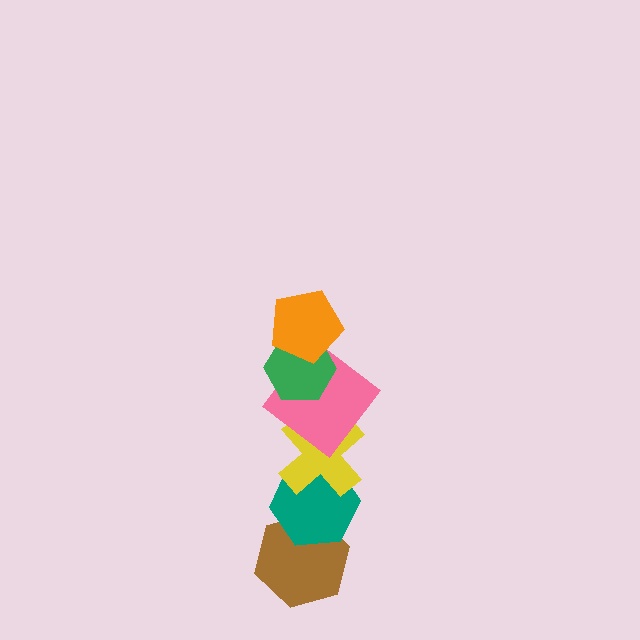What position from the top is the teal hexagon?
The teal hexagon is 5th from the top.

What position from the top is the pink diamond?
The pink diamond is 3rd from the top.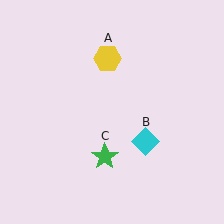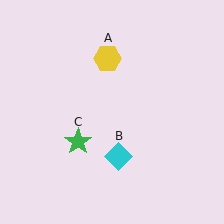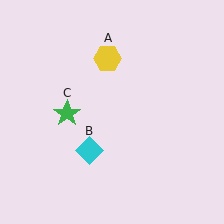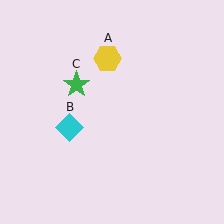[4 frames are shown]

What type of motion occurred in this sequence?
The cyan diamond (object B), green star (object C) rotated clockwise around the center of the scene.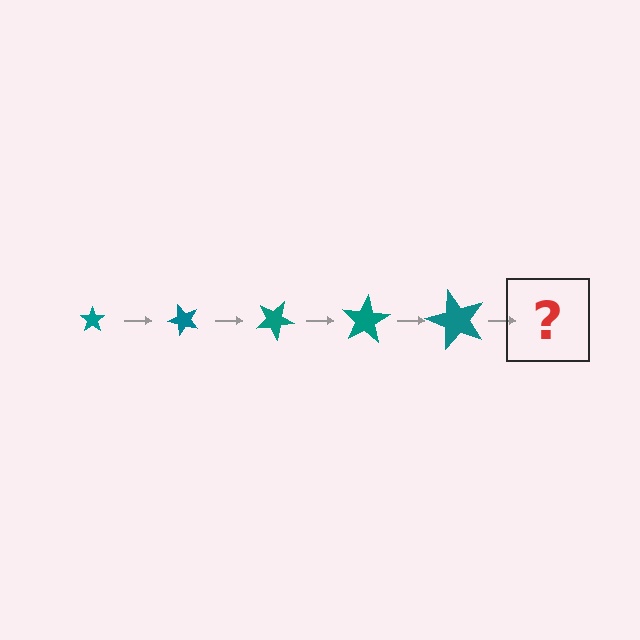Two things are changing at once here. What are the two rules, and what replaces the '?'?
The two rules are that the star grows larger each step and it rotates 50 degrees each step. The '?' should be a star, larger than the previous one and rotated 250 degrees from the start.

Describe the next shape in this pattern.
It should be a star, larger than the previous one and rotated 250 degrees from the start.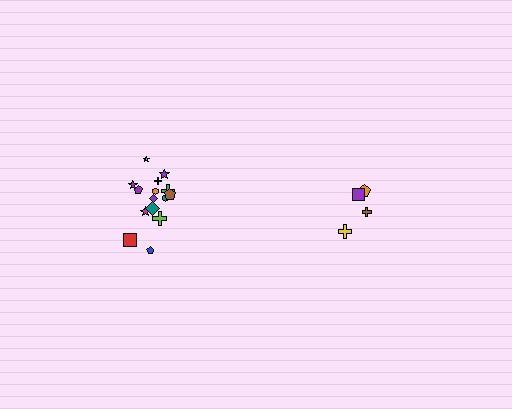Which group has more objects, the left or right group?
The left group.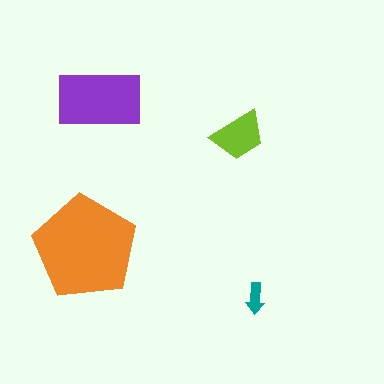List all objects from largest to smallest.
The orange pentagon, the purple rectangle, the lime trapezoid, the teal arrow.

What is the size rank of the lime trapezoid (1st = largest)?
3rd.